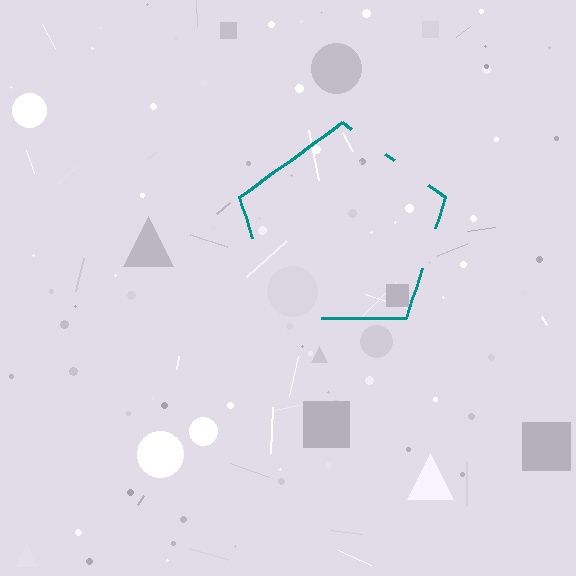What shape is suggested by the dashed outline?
The dashed outline suggests a pentagon.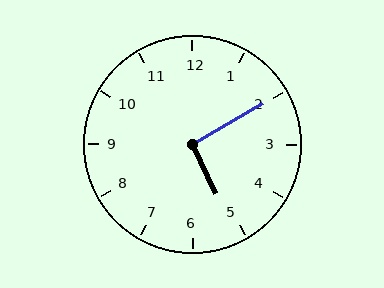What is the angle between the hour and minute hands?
Approximately 95 degrees.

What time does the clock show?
5:10.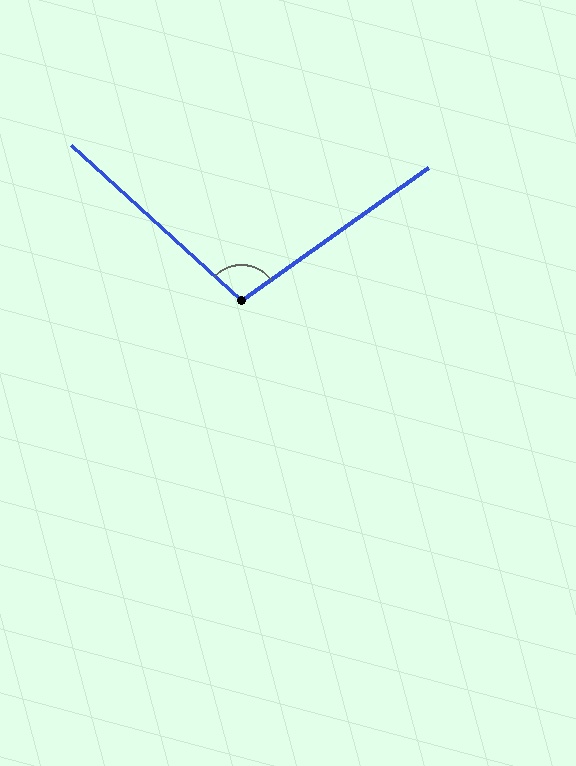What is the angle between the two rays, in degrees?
Approximately 102 degrees.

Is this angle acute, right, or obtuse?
It is obtuse.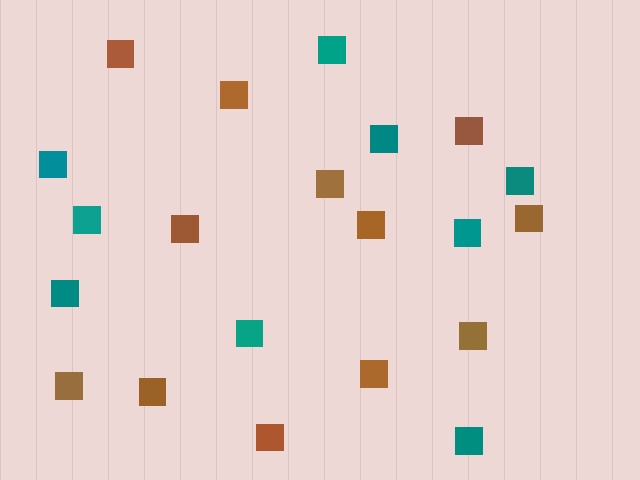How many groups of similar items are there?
There are 2 groups: one group of brown squares (12) and one group of teal squares (9).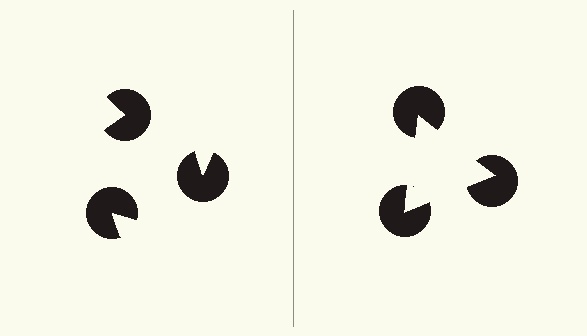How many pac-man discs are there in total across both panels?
6 — 3 on each side.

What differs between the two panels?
The pac-man discs are positioned identically on both sides; only the wedge orientations differ. On the right they align to a triangle; on the left they are misaligned.